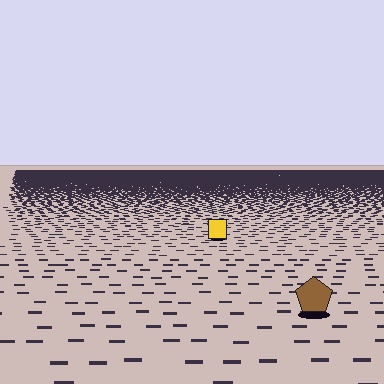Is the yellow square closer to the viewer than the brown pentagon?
No. The brown pentagon is closer — you can tell from the texture gradient: the ground texture is coarser near it.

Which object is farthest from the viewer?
The yellow square is farthest from the viewer. It appears smaller and the ground texture around it is denser.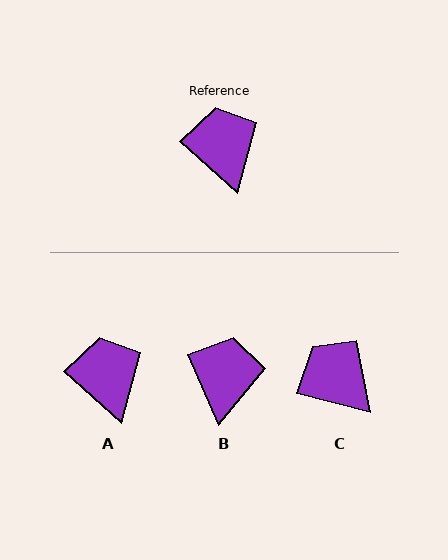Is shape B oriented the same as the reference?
No, it is off by about 24 degrees.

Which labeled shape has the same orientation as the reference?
A.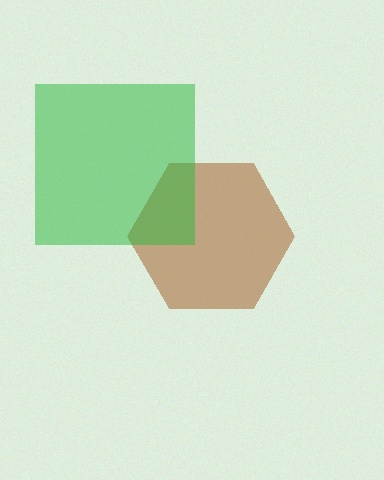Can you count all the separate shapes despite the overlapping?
Yes, there are 2 separate shapes.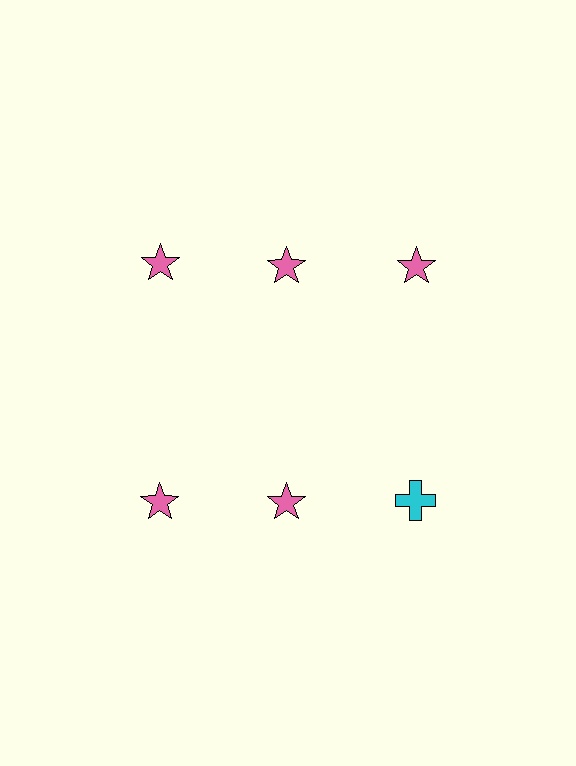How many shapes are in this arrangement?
There are 6 shapes arranged in a grid pattern.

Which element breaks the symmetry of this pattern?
The cyan cross in the second row, center column breaks the symmetry. All other shapes are pink stars.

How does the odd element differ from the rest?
It differs in both color (cyan instead of pink) and shape (cross instead of star).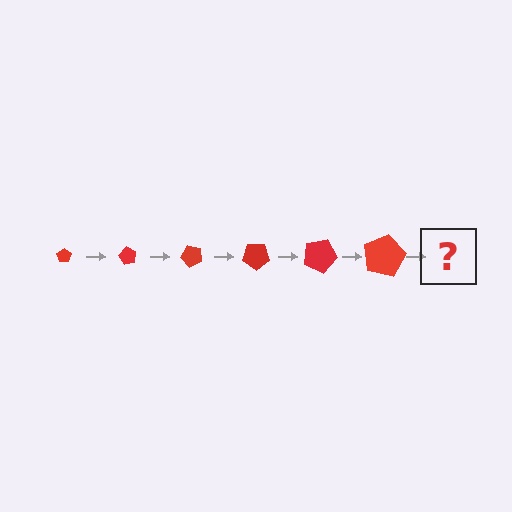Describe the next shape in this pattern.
It should be a pentagon, larger than the previous one and rotated 360 degrees from the start.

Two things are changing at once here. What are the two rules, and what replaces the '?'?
The two rules are that the pentagon grows larger each step and it rotates 60 degrees each step. The '?' should be a pentagon, larger than the previous one and rotated 360 degrees from the start.